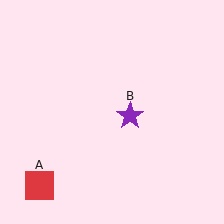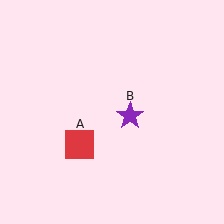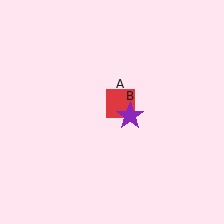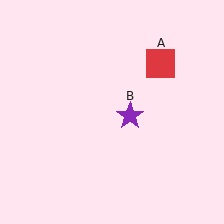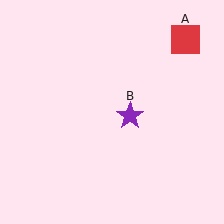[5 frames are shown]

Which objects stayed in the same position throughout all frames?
Purple star (object B) remained stationary.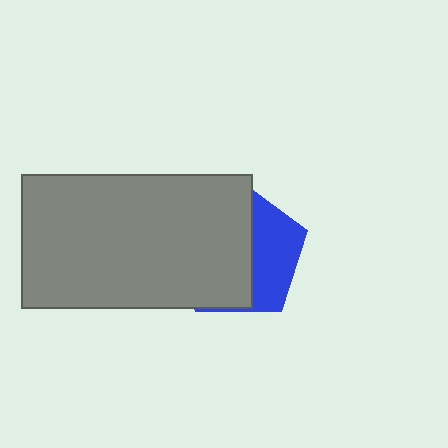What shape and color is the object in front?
The object in front is a gray rectangle.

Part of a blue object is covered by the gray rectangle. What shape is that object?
It is a pentagon.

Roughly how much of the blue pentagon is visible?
A small part of it is visible (roughly 36%).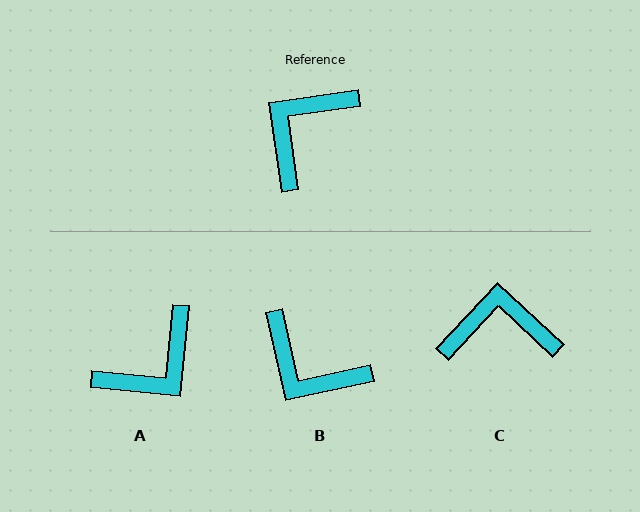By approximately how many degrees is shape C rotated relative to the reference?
Approximately 51 degrees clockwise.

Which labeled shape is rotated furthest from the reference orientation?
A, about 166 degrees away.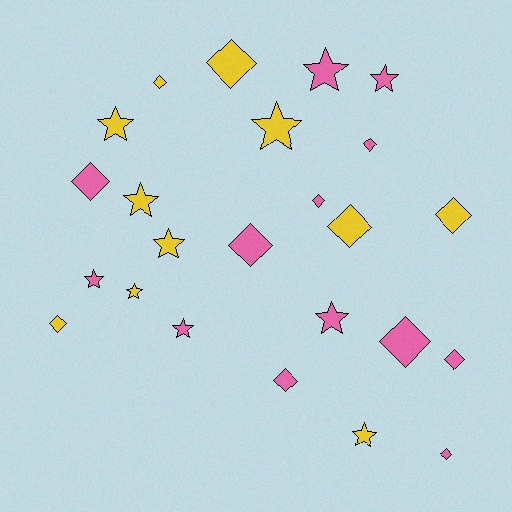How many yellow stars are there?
There are 6 yellow stars.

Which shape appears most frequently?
Diamond, with 13 objects.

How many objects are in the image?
There are 24 objects.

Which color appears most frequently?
Pink, with 13 objects.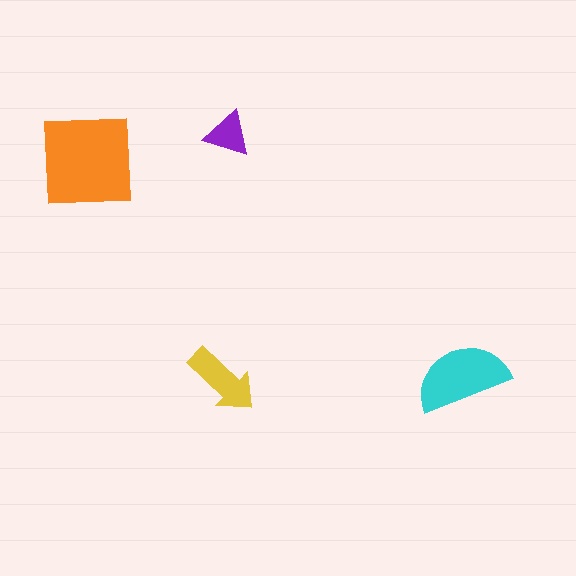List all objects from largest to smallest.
The orange square, the cyan semicircle, the yellow arrow, the purple triangle.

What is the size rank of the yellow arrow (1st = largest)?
3rd.